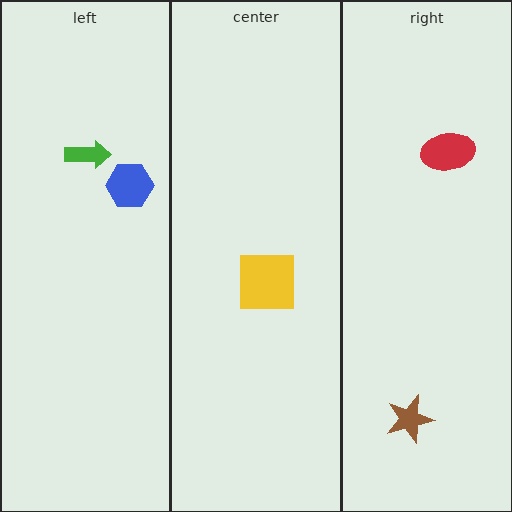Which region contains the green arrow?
The left region.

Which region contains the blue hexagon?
The left region.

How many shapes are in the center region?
1.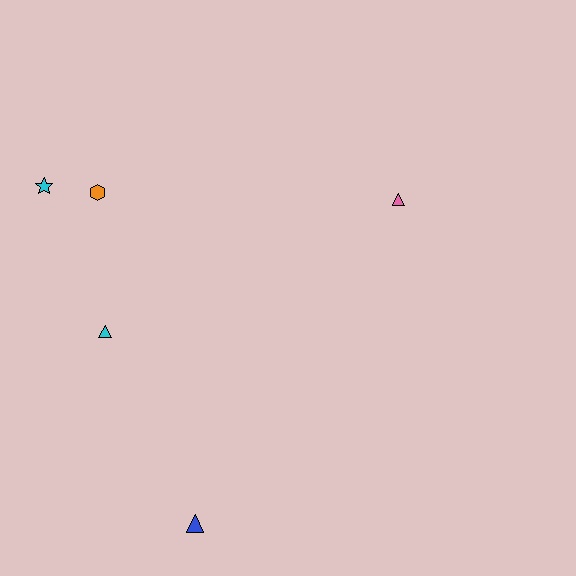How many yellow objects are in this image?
There are no yellow objects.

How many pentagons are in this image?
There are no pentagons.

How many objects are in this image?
There are 5 objects.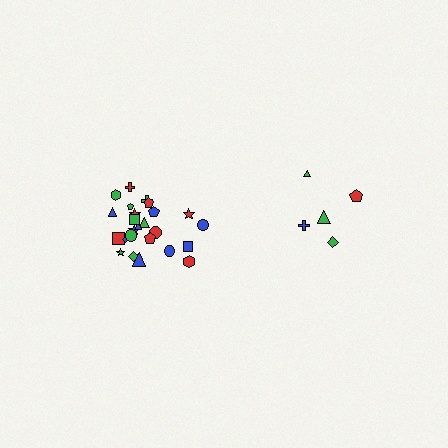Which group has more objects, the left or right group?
The left group.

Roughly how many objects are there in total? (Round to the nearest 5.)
Roughly 30 objects in total.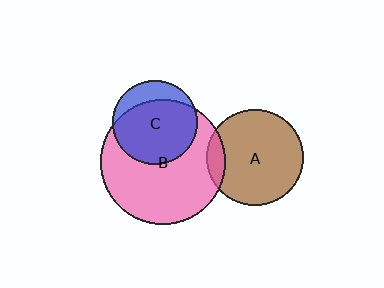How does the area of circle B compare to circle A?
Approximately 1.7 times.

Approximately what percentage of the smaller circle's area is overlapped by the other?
Approximately 10%.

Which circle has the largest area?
Circle B (pink).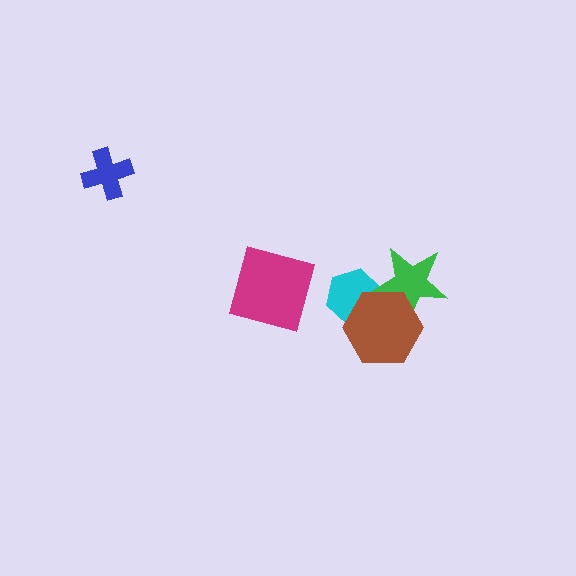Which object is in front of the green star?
The brown hexagon is in front of the green star.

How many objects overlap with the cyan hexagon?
2 objects overlap with the cyan hexagon.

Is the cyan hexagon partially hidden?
Yes, it is partially covered by another shape.